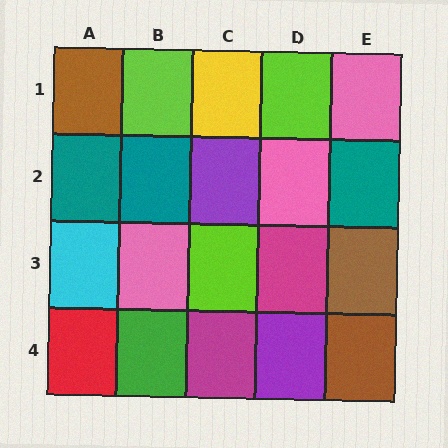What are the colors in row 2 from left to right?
Teal, teal, purple, pink, teal.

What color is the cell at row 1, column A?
Brown.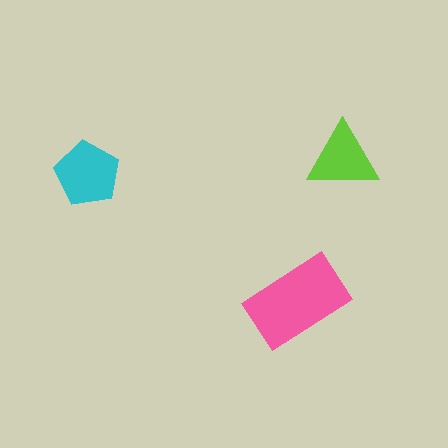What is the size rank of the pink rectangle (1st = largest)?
1st.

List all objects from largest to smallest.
The pink rectangle, the cyan pentagon, the lime triangle.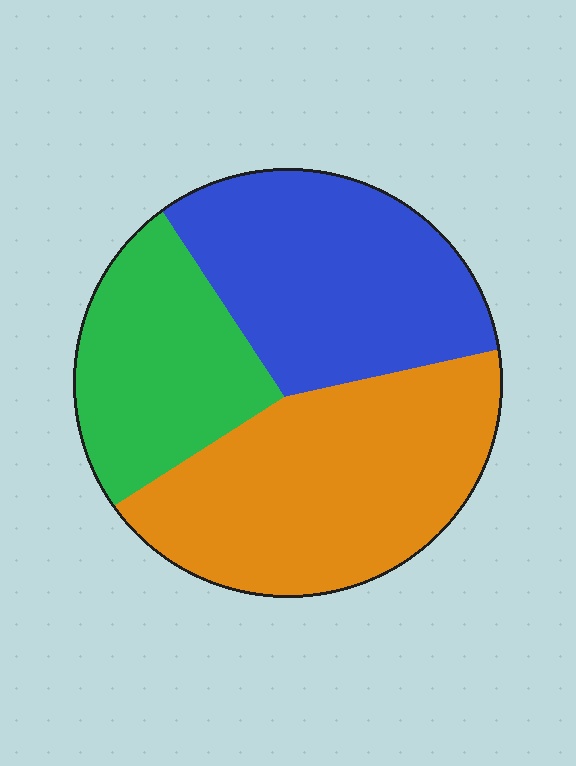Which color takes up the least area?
Green, at roughly 25%.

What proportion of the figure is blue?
Blue takes up between a third and a half of the figure.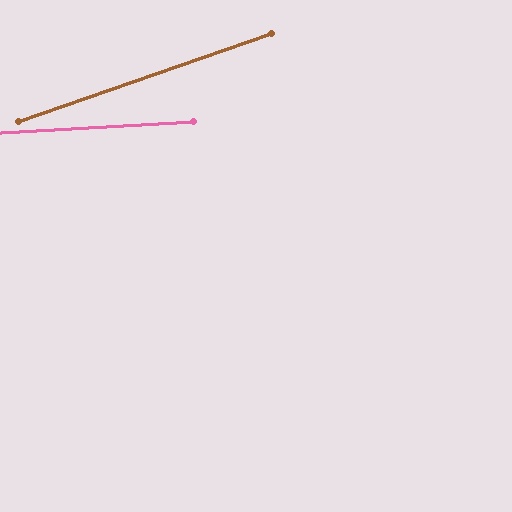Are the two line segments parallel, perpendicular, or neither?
Neither parallel nor perpendicular — they differ by about 16°.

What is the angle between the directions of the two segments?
Approximately 16 degrees.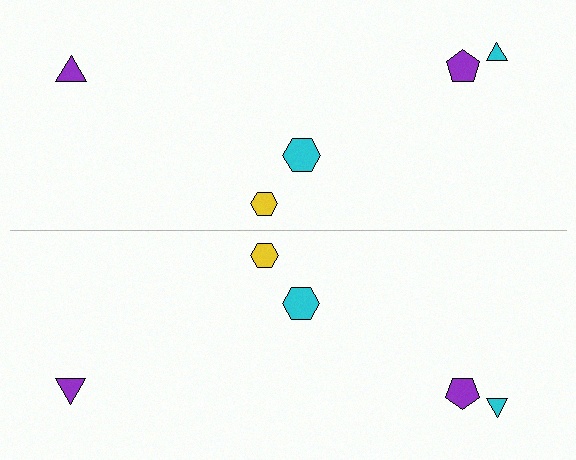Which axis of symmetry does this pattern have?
The pattern has a horizontal axis of symmetry running through the center of the image.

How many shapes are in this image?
There are 10 shapes in this image.